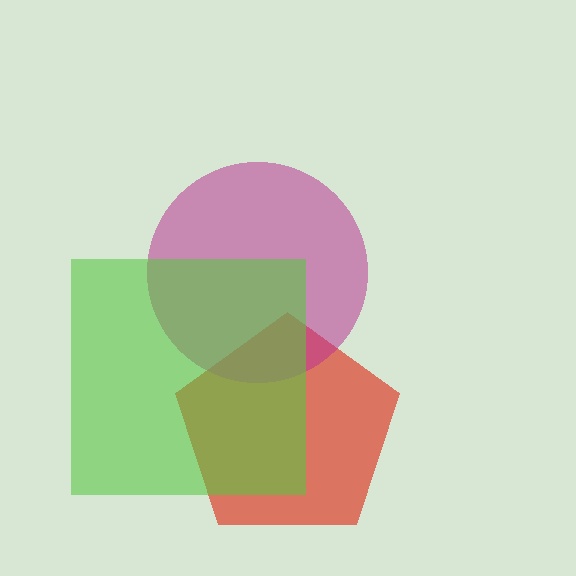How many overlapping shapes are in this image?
There are 3 overlapping shapes in the image.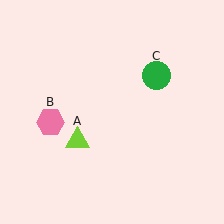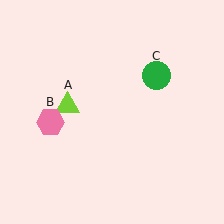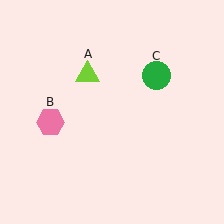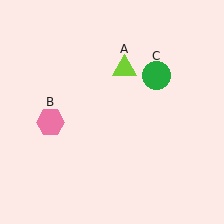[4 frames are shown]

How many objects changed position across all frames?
1 object changed position: lime triangle (object A).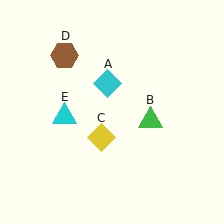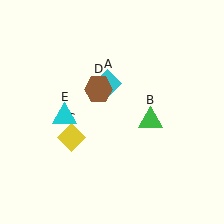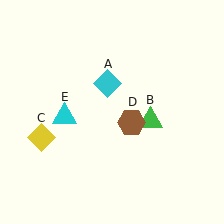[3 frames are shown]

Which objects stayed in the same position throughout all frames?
Cyan diamond (object A) and green triangle (object B) and cyan triangle (object E) remained stationary.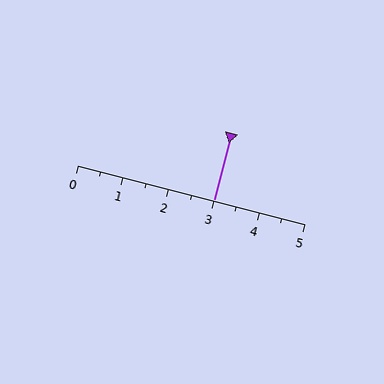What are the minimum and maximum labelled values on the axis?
The axis runs from 0 to 5.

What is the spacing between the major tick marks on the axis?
The major ticks are spaced 1 apart.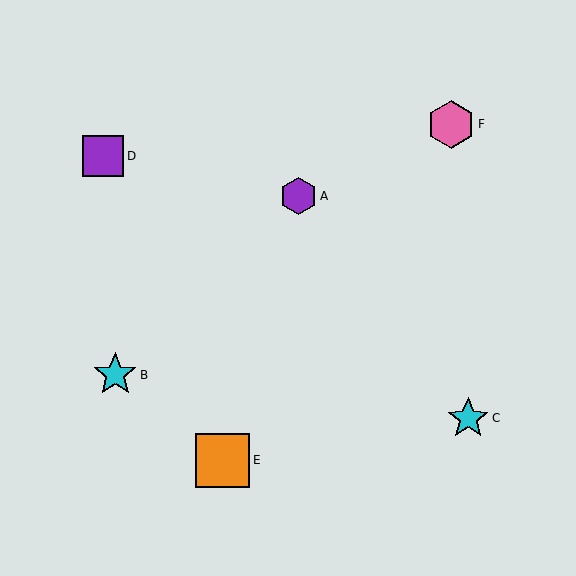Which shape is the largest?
The orange square (labeled E) is the largest.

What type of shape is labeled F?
Shape F is a pink hexagon.